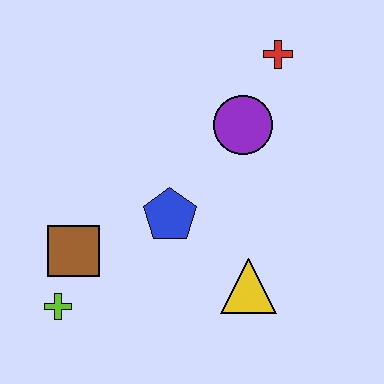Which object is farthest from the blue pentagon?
The red cross is farthest from the blue pentagon.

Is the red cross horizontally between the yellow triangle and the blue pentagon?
No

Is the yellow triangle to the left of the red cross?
Yes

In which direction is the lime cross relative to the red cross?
The lime cross is below the red cross.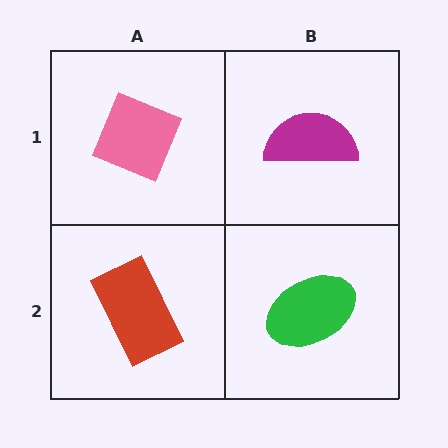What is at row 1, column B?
A magenta semicircle.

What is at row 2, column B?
A green ellipse.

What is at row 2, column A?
A red rectangle.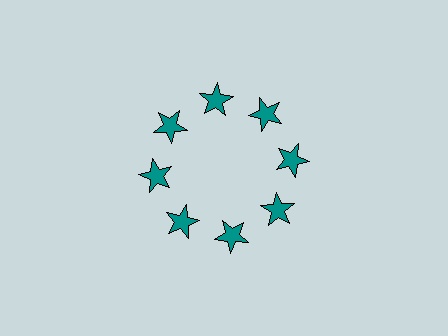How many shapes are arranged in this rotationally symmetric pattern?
There are 8 shapes, arranged in 8 groups of 1.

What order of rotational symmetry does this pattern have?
This pattern has 8-fold rotational symmetry.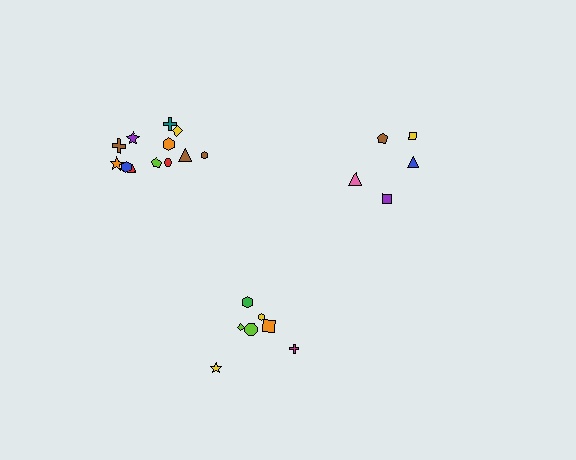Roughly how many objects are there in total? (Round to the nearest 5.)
Roughly 25 objects in total.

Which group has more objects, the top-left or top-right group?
The top-left group.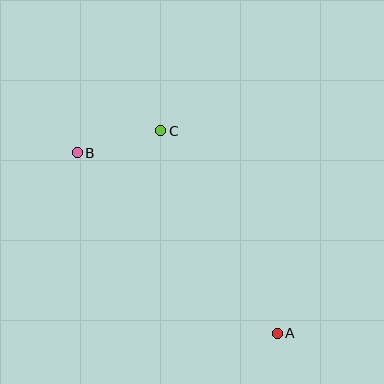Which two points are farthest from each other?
Points A and B are farthest from each other.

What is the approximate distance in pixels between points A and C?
The distance between A and C is approximately 233 pixels.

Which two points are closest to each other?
Points B and C are closest to each other.